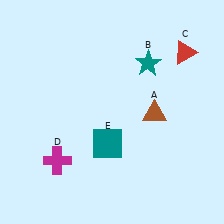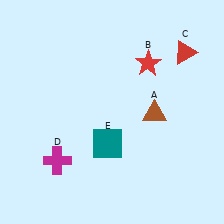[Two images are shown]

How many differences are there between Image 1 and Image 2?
There is 1 difference between the two images.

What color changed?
The star (B) changed from teal in Image 1 to red in Image 2.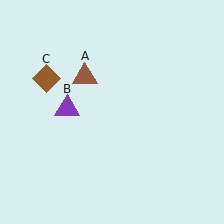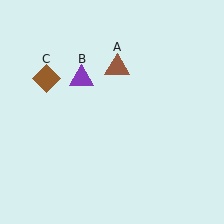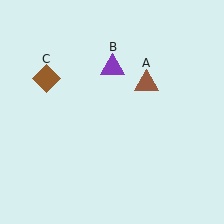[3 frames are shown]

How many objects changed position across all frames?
2 objects changed position: brown triangle (object A), purple triangle (object B).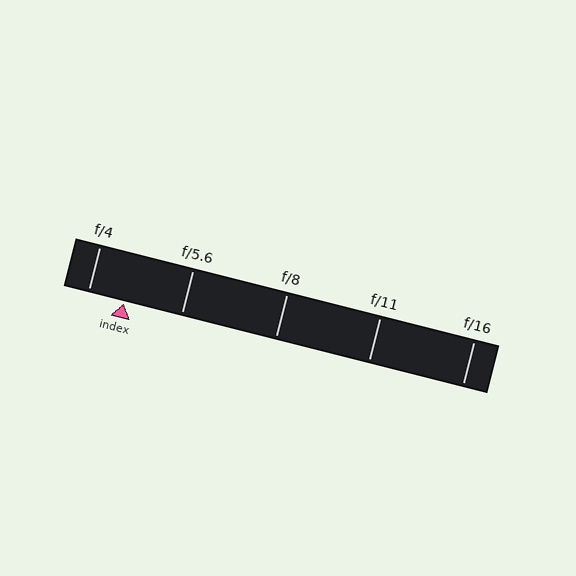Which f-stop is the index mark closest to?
The index mark is closest to f/4.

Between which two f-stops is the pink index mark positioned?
The index mark is between f/4 and f/5.6.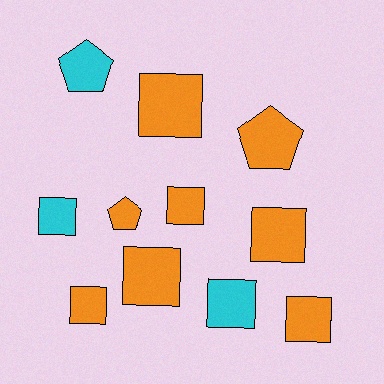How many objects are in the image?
There are 11 objects.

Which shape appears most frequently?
Square, with 8 objects.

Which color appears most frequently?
Orange, with 8 objects.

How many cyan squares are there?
There are 2 cyan squares.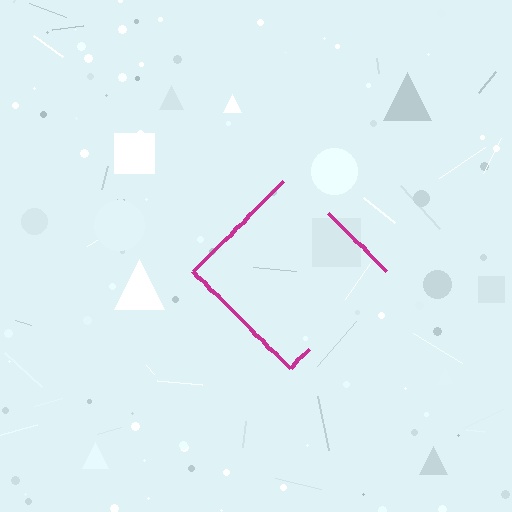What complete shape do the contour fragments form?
The contour fragments form a diamond.